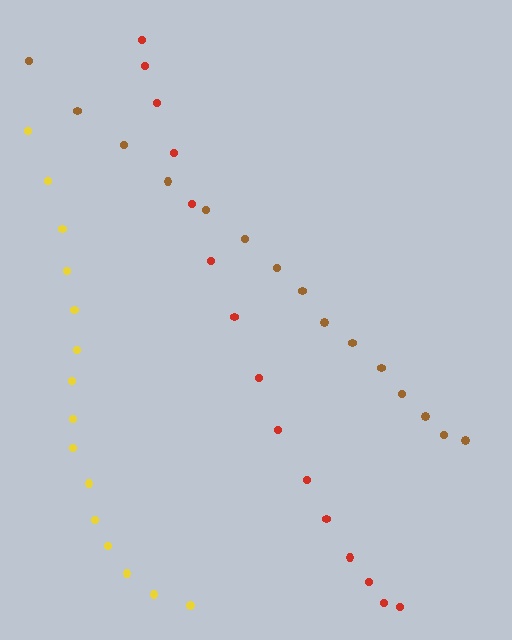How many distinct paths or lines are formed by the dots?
There are 3 distinct paths.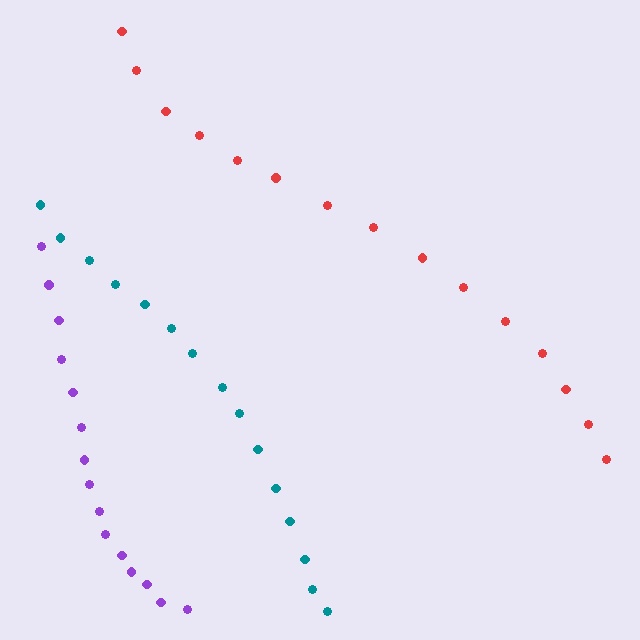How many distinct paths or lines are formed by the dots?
There are 3 distinct paths.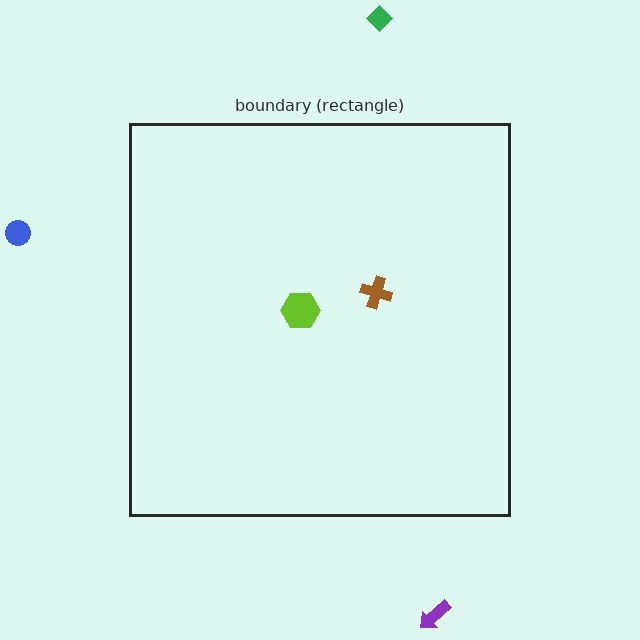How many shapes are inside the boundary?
2 inside, 3 outside.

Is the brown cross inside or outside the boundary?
Inside.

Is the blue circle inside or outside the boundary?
Outside.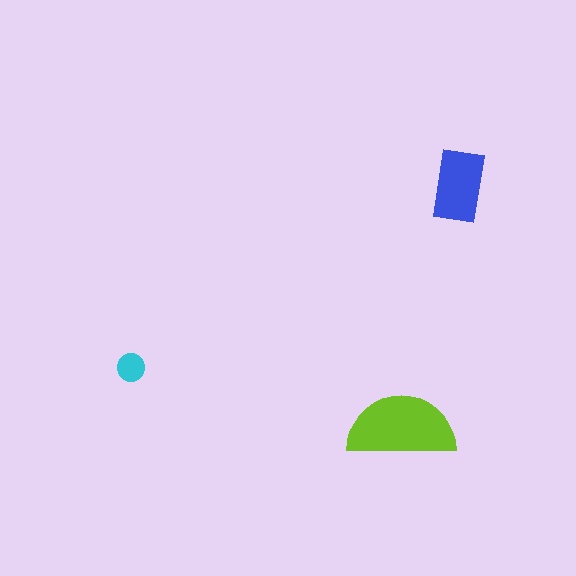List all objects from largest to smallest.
The lime semicircle, the blue rectangle, the cyan circle.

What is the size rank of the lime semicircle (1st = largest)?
1st.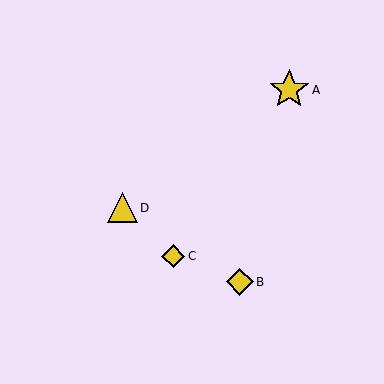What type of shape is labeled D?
Shape D is a yellow triangle.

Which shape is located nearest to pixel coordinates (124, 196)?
The yellow triangle (labeled D) at (122, 208) is nearest to that location.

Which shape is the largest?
The yellow star (labeled A) is the largest.